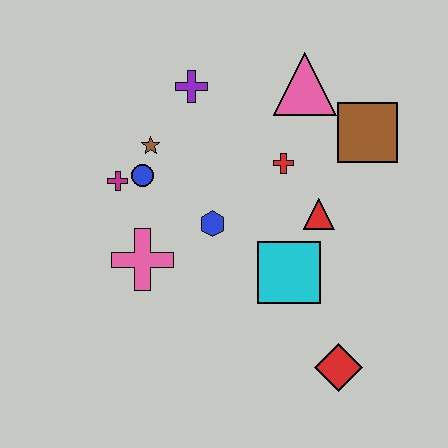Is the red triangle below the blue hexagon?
No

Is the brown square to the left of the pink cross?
No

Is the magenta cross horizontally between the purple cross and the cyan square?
No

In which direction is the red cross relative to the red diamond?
The red cross is above the red diamond.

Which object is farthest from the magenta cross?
The red diamond is farthest from the magenta cross.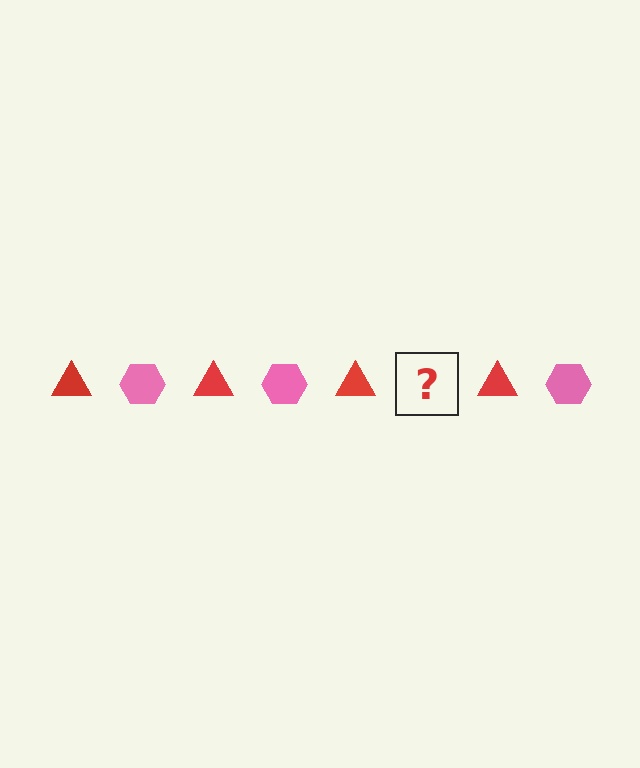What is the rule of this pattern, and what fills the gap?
The rule is that the pattern alternates between red triangle and pink hexagon. The gap should be filled with a pink hexagon.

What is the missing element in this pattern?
The missing element is a pink hexagon.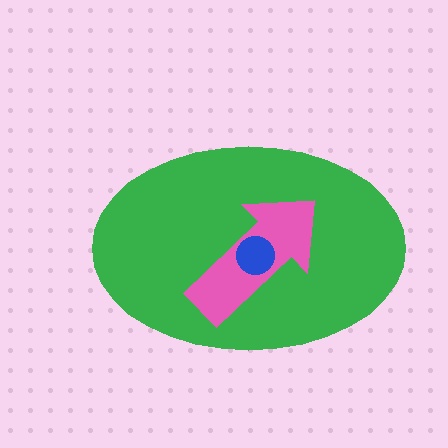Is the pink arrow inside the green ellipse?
Yes.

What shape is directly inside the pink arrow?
The blue circle.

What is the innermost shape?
The blue circle.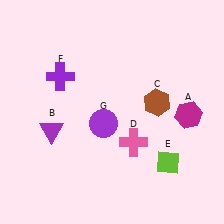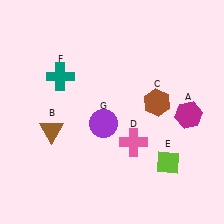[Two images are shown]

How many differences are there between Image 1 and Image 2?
There are 2 differences between the two images.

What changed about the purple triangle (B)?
In Image 1, B is purple. In Image 2, it changed to brown.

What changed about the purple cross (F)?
In Image 1, F is purple. In Image 2, it changed to teal.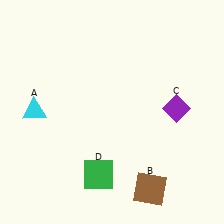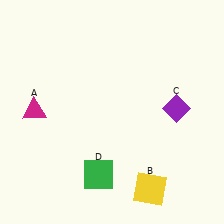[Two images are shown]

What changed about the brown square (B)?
In Image 1, B is brown. In Image 2, it changed to yellow.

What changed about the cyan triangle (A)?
In Image 1, A is cyan. In Image 2, it changed to magenta.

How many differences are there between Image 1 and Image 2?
There are 2 differences between the two images.